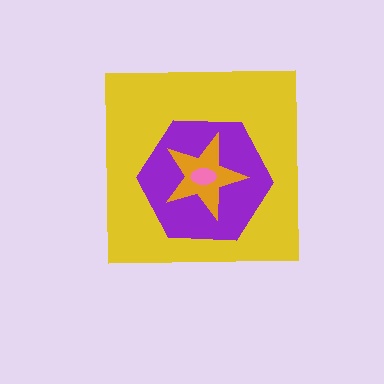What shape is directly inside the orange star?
The pink ellipse.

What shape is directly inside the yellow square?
The purple hexagon.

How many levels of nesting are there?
4.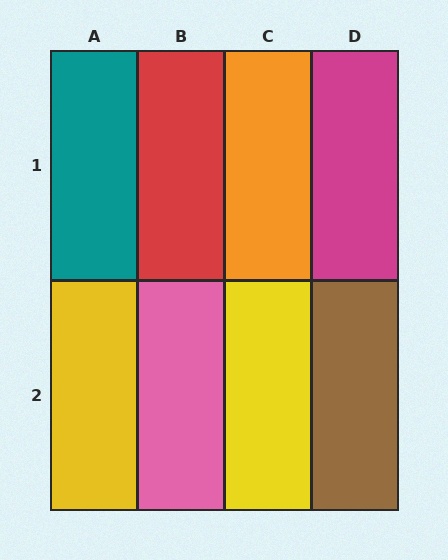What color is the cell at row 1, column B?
Red.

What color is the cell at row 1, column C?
Orange.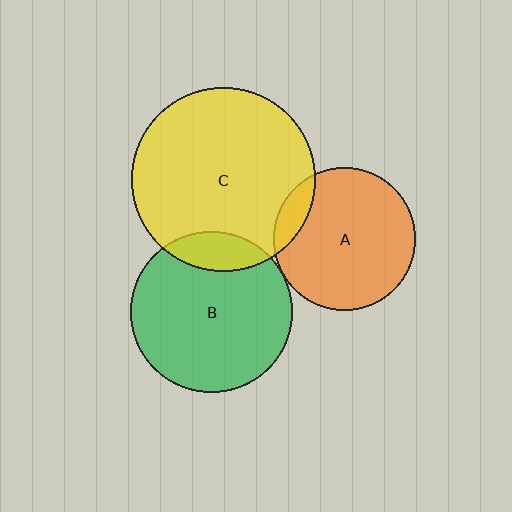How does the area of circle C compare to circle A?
Approximately 1.7 times.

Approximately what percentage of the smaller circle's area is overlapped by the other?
Approximately 15%.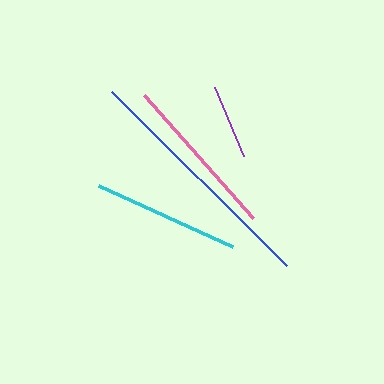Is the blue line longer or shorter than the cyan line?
The blue line is longer than the cyan line.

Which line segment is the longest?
The blue line is the longest at approximately 247 pixels.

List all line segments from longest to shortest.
From longest to shortest: blue, pink, cyan, purple.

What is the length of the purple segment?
The purple segment is approximately 75 pixels long.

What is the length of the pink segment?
The pink segment is approximately 164 pixels long.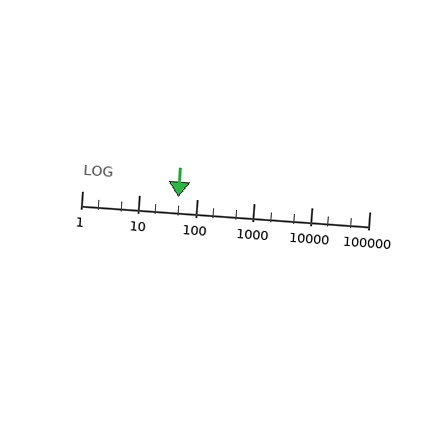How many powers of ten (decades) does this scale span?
The scale spans 5 decades, from 1 to 100000.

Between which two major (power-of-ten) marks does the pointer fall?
The pointer is between 10 and 100.